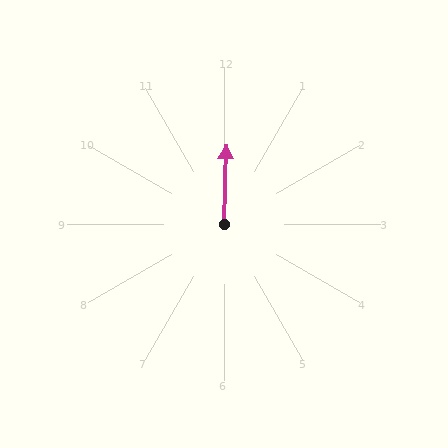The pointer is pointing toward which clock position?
Roughly 12 o'clock.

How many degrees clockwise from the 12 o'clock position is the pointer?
Approximately 2 degrees.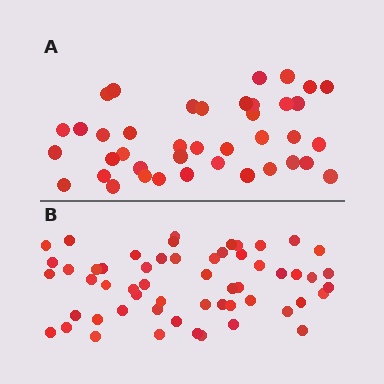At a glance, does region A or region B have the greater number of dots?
Region B (the bottom region) has more dots.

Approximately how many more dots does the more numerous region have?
Region B has approximately 15 more dots than region A.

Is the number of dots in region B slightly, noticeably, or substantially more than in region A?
Region B has noticeably more, but not dramatically so. The ratio is roughly 1.4 to 1.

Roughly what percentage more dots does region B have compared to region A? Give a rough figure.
About 40% more.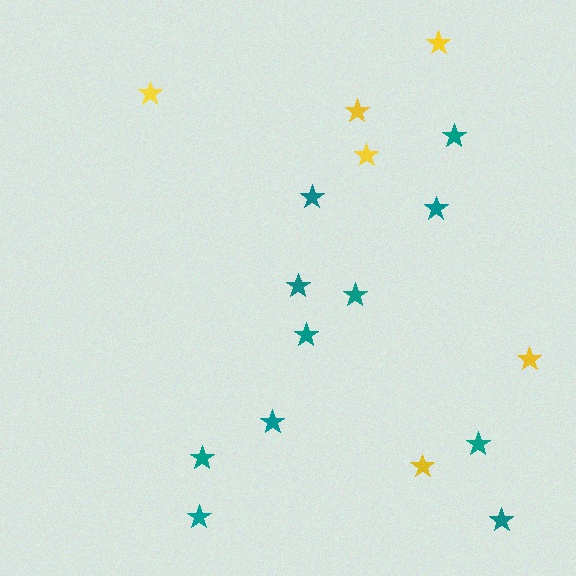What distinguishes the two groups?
There are 2 groups: one group of yellow stars (6) and one group of teal stars (11).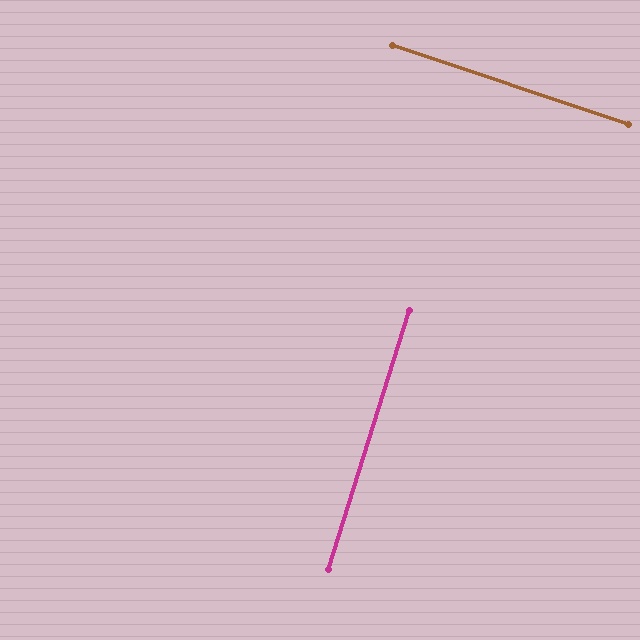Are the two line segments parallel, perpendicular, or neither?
Perpendicular — they meet at approximately 89°.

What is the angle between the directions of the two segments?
Approximately 89 degrees.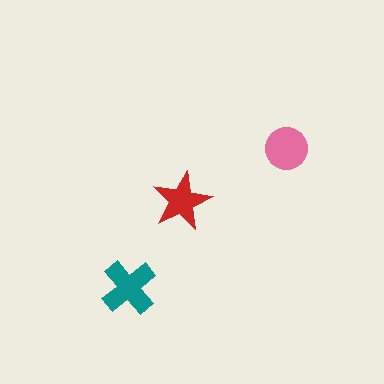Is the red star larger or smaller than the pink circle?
Smaller.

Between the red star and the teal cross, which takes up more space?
The teal cross.